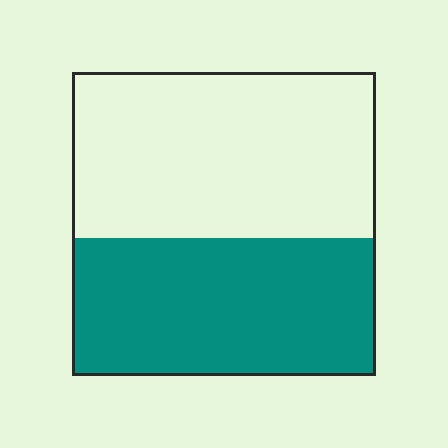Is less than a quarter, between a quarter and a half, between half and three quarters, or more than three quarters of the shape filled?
Between a quarter and a half.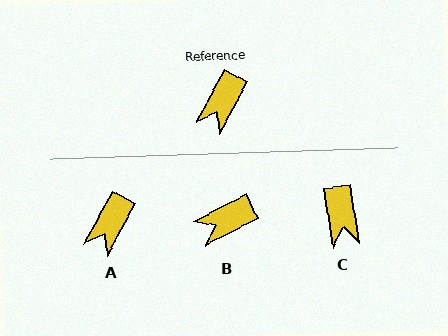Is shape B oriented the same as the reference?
No, it is off by about 34 degrees.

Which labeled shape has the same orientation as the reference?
A.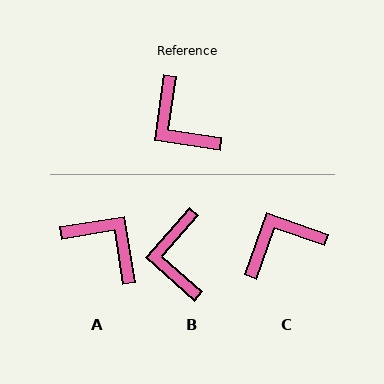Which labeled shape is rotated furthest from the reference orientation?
A, about 163 degrees away.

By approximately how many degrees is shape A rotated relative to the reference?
Approximately 163 degrees clockwise.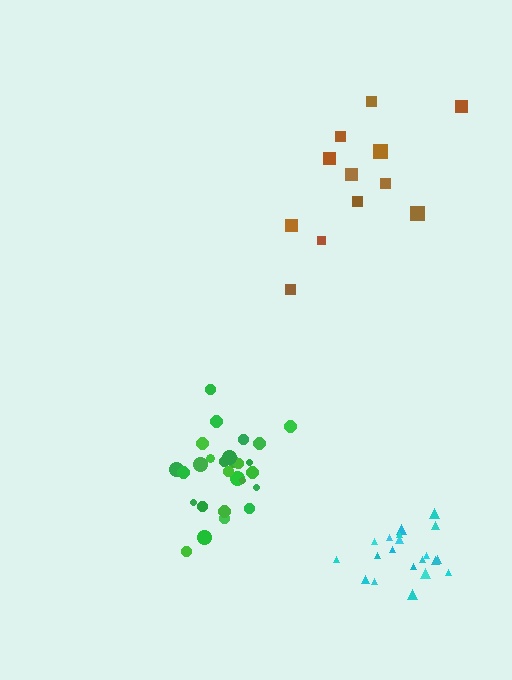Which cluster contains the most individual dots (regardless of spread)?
Green (27).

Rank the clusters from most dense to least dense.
cyan, green, brown.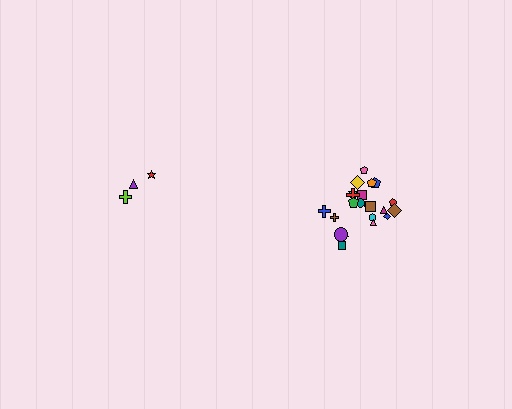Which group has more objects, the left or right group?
The right group.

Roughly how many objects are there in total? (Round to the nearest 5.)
Roughly 25 objects in total.